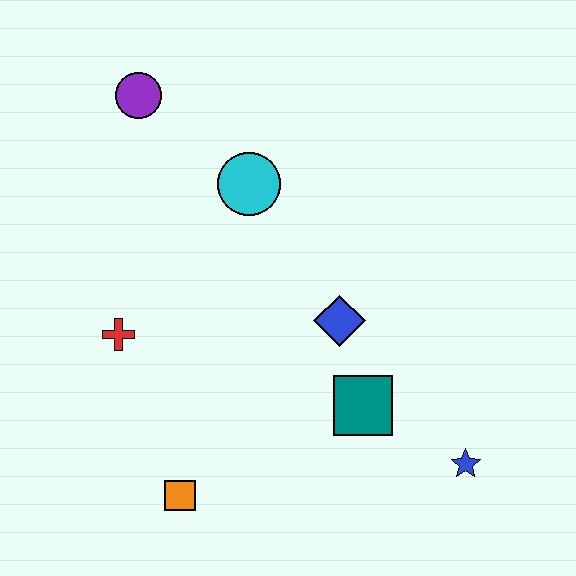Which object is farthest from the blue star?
The purple circle is farthest from the blue star.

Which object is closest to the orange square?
The red cross is closest to the orange square.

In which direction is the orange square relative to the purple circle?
The orange square is below the purple circle.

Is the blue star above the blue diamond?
No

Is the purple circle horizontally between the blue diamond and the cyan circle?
No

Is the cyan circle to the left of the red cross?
No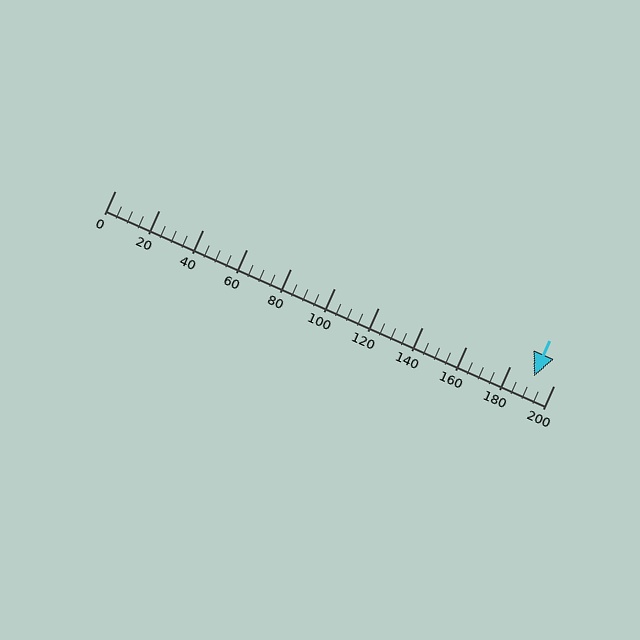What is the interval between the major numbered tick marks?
The major tick marks are spaced 20 units apart.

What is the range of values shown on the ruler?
The ruler shows values from 0 to 200.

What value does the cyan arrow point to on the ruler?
The cyan arrow points to approximately 191.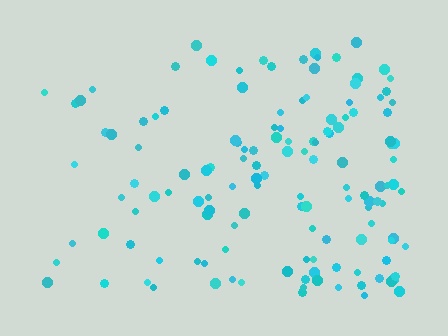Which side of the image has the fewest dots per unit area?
The left.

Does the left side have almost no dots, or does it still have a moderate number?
Still a moderate number, just noticeably fewer than the right.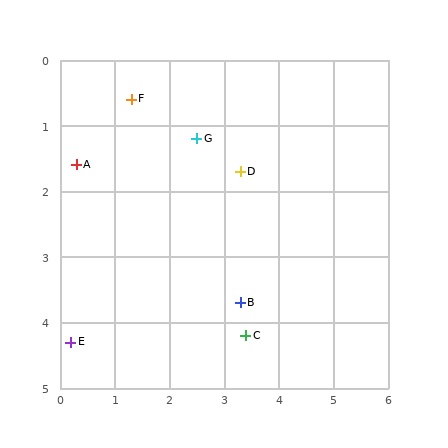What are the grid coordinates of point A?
Point A is at approximately (0.3, 1.6).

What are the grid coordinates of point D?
Point D is at approximately (3.3, 1.7).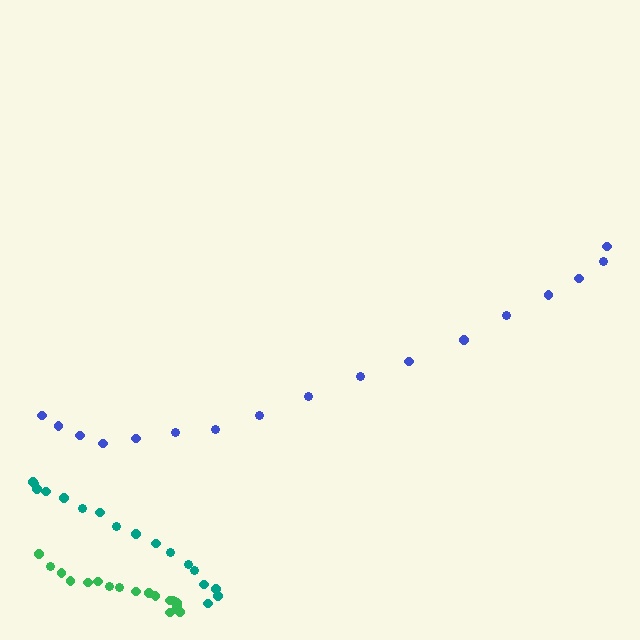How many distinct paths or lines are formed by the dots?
There are 3 distinct paths.